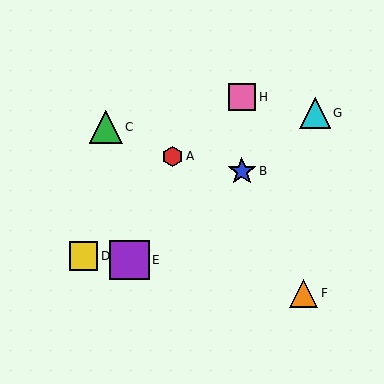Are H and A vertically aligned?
No, H is at x≈242 and A is at x≈173.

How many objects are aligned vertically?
2 objects (B, H) are aligned vertically.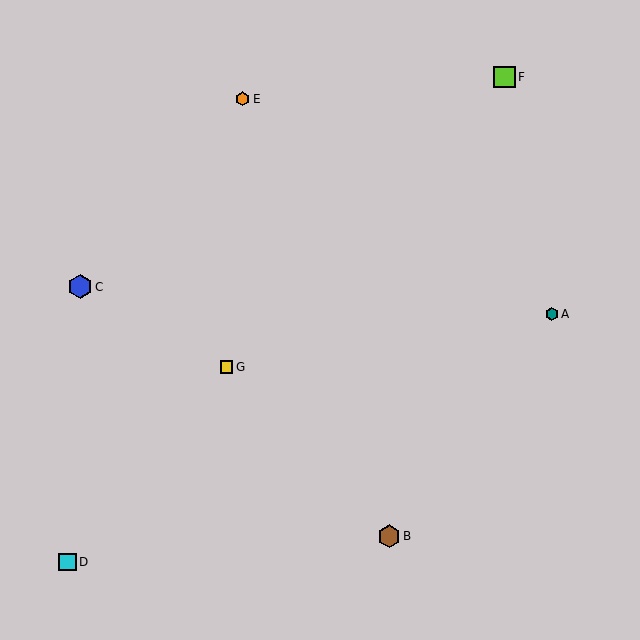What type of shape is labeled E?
Shape E is an orange hexagon.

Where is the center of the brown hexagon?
The center of the brown hexagon is at (389, 536).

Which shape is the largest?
The blue hexagon (labeled C) is the largest.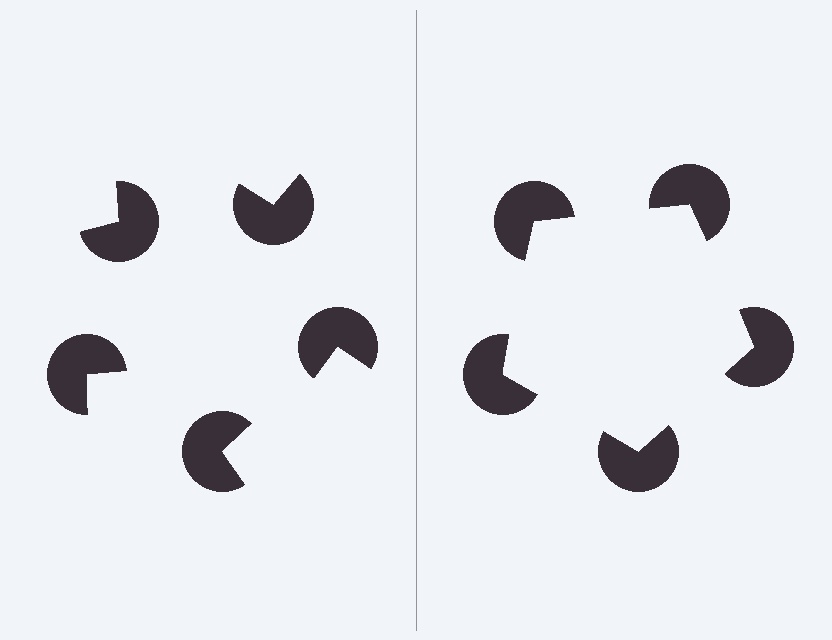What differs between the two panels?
The pac-man discs are positioned identically on both sides; only the wedge orientations differ. On the right they align to a pentagon; on the left they are misaligned.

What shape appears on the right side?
An illusory pentagon.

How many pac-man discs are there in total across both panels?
10 — 5 on each side.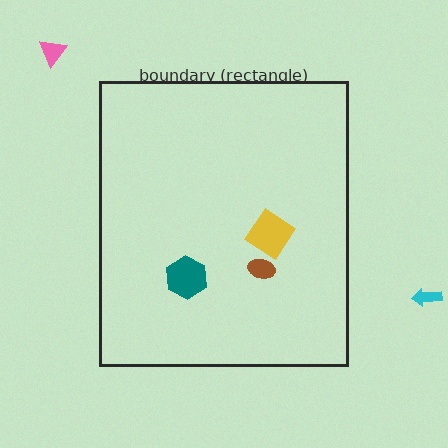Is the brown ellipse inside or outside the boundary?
Inside.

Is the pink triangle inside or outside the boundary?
Outside.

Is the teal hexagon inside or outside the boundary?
Inside.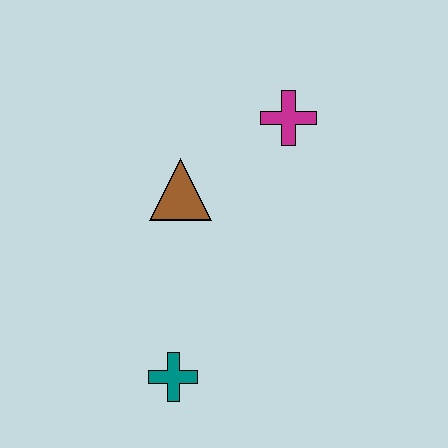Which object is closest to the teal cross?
The brown triangle is closest to the teal cross.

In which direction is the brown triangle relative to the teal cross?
The brown triangle is above the teal cross.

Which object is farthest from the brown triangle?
The teal cross is farthest from the brown triangle.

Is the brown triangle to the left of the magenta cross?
Yes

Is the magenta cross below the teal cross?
No